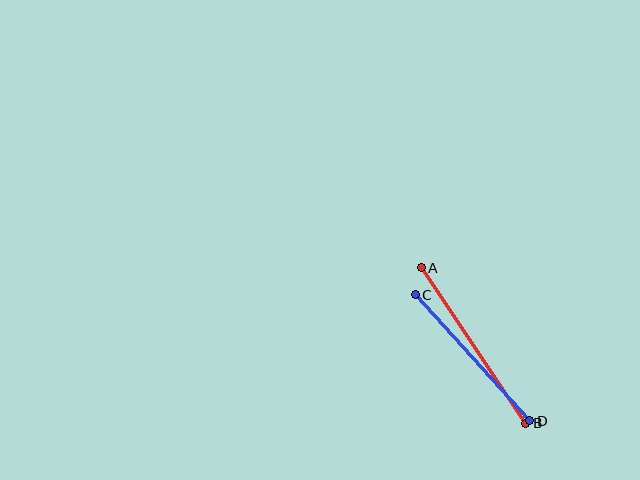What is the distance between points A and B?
The distance is approximately 188 pixels.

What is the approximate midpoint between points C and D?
The midpoint is at approximately (473, 358) pixels.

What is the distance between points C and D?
The distance is approximately 170 pixels.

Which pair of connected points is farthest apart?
Points A and B are farthest apart.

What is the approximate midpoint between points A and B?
The midpoint is at approximately (473, 345) pixels.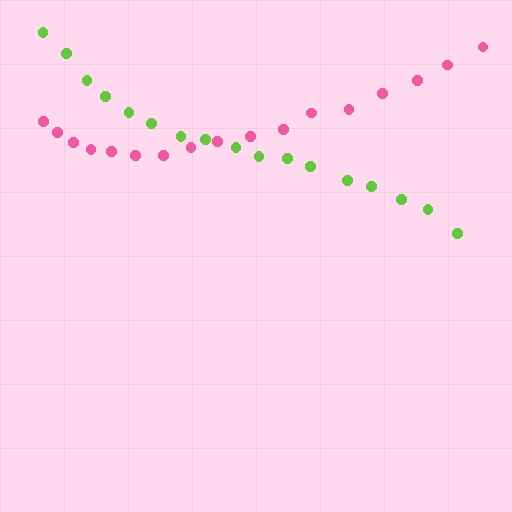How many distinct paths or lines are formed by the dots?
There are 2 distinct paths.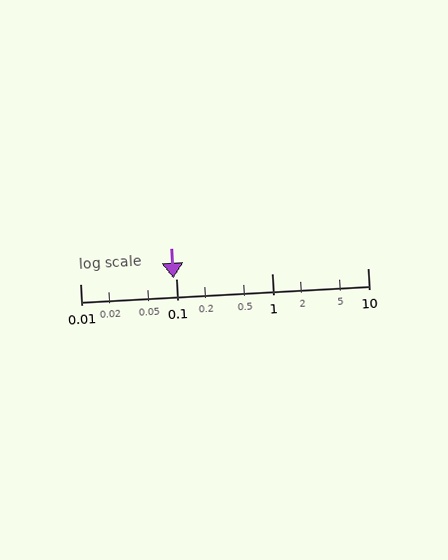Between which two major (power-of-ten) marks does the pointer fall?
The pointer is between 0.01 and 0.1.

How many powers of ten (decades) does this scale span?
The scale spans 3 decades, from 0.01 to 10.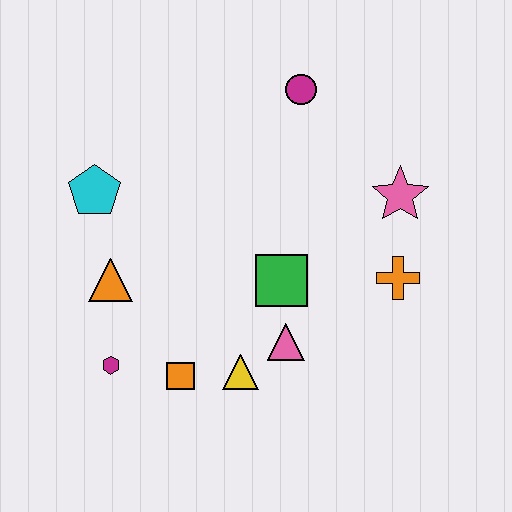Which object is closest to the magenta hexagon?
The orange square is closest to the magenta hexagon.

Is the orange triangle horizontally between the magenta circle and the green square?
No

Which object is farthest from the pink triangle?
The magenta circle is farthest from the pink triangle.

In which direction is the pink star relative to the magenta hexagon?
The pink star is to the right of the magenta hexagon.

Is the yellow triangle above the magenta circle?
No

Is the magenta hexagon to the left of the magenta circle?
Yes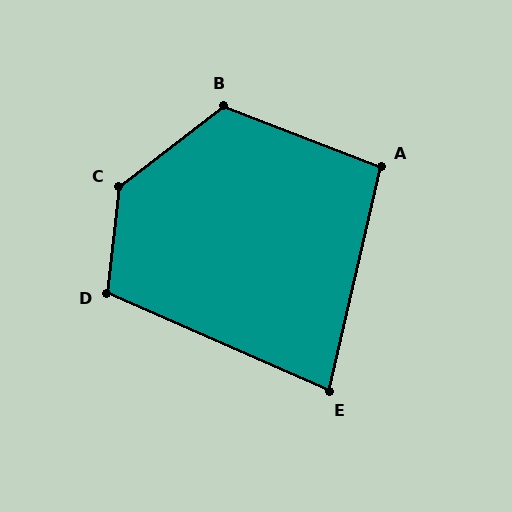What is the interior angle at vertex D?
Approximately 108 degrees (obtuse).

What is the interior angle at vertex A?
Approximately 98 degrees (obtuse).